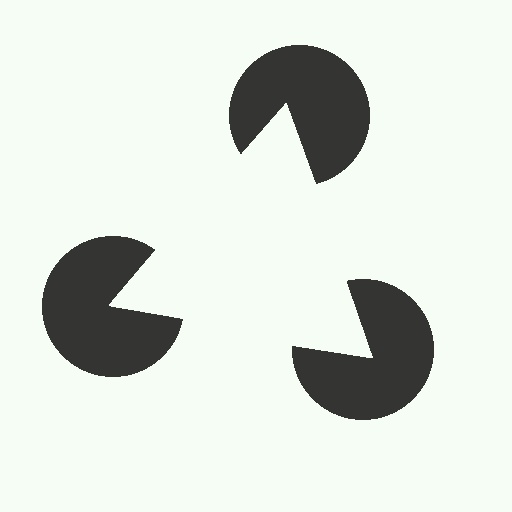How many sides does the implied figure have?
3 sides.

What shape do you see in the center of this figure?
An illusory triangle — its edges are inferred from the aligned wedge cuts in the pac-man discs, not physically drawn.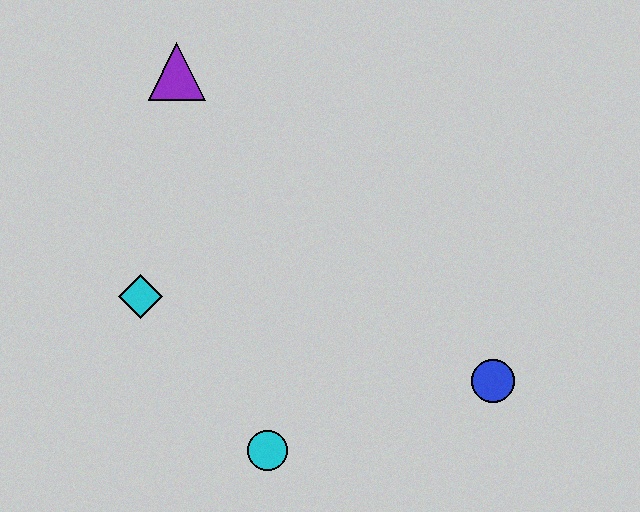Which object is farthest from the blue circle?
The purple triangle is farthest from the blue circle.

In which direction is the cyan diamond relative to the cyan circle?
The cyan diamond is above the cyan circle.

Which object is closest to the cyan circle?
The cyan diamond is closest to the cyan circle.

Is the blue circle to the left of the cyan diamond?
No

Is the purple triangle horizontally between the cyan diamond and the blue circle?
Yes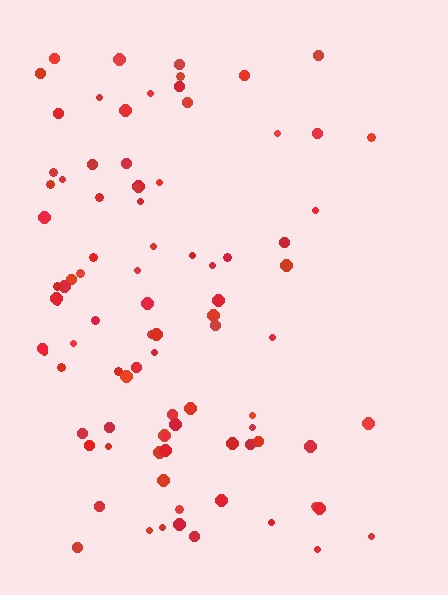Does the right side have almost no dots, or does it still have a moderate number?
Still a moderate number, just noticeably fewer than the left.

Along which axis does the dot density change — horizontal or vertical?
Horizontal.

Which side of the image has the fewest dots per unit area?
The right.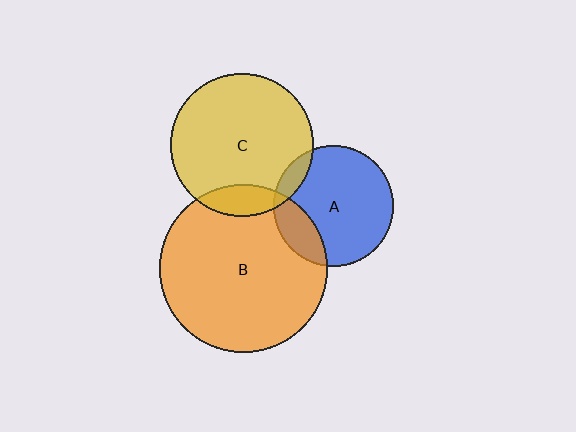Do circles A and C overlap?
Yes.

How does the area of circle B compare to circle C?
Approximately 1.4 times.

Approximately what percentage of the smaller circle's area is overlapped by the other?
Approximately 10%.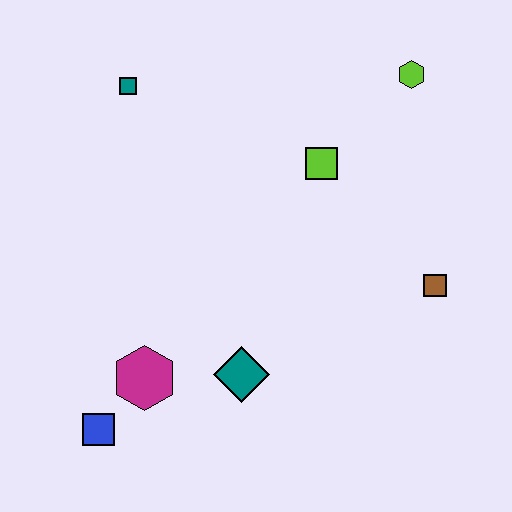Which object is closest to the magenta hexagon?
The blue square is closest to the magenta hexagon.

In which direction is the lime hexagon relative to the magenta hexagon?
The lime hexagon is above the magenta hexagon.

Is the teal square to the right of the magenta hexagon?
No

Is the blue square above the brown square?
No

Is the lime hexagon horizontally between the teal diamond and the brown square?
Yes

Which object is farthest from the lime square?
The blue square is farthest from the lime square.